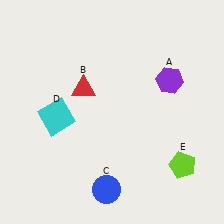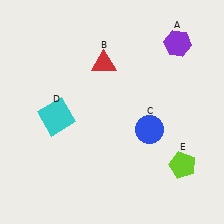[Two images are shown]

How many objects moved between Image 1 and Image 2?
3 objects moved between the two images.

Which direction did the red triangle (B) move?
The red triangle (B) moved up.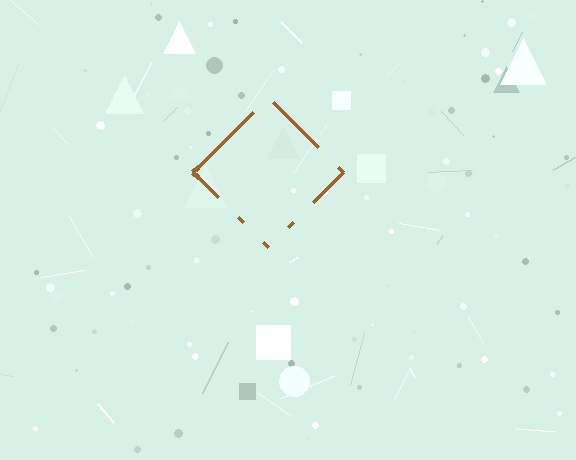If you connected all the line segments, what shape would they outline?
They would outline a diamond.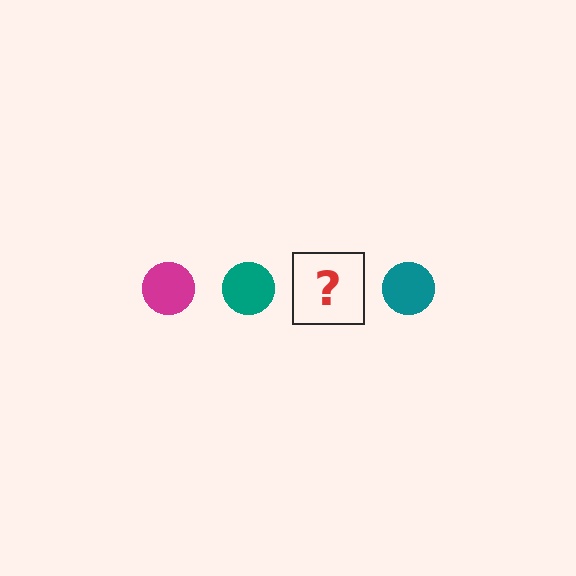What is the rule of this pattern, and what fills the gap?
The rule is that the pattern cycles through magenta, teal circles. The gap should be filled with a magenta circle.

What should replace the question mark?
The question mark should be replaced with a magenta circle.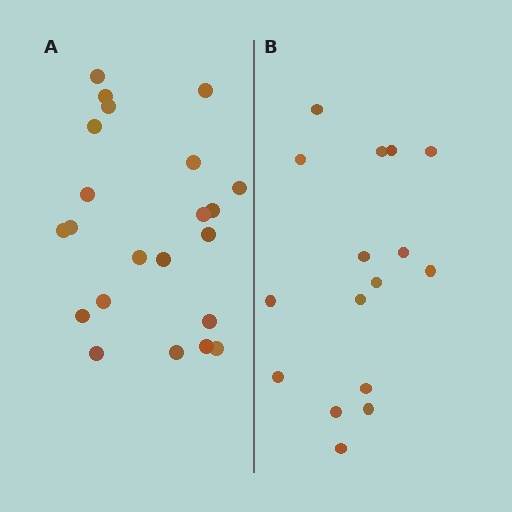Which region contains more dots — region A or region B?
Region A (the left region) has more dots.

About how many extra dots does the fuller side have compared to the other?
Region A has about 6 more dots than region B.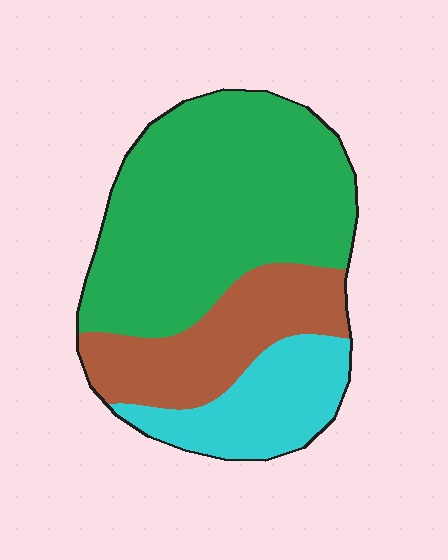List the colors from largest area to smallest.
From largest to smallest: green, brown, cyan.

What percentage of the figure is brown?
Brown takes up about one quarter (1/4) of the figure.